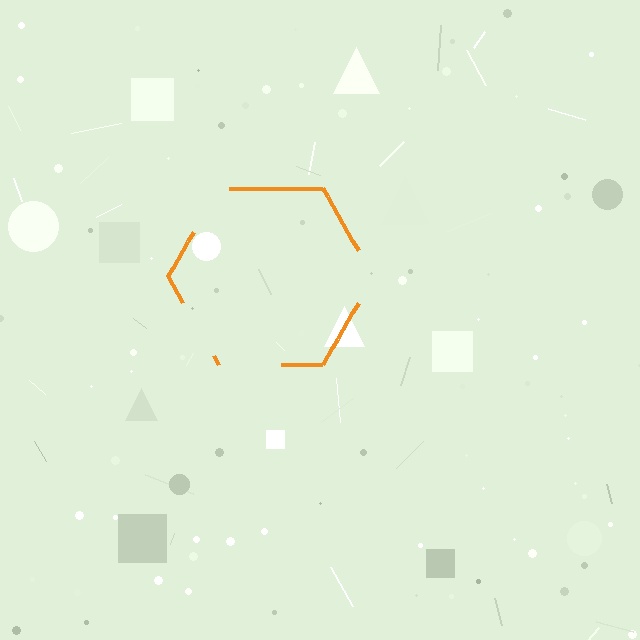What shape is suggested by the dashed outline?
The dashed outline suggests a hexagon.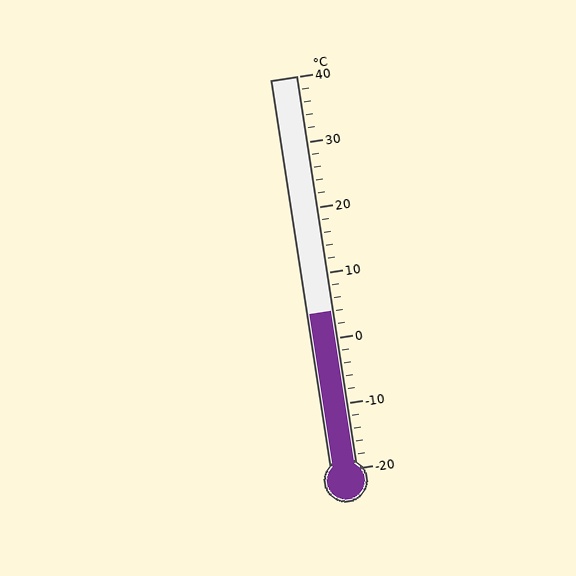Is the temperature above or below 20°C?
The temperature is below 20°C.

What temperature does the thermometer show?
The thermometer shows approximately 4°C.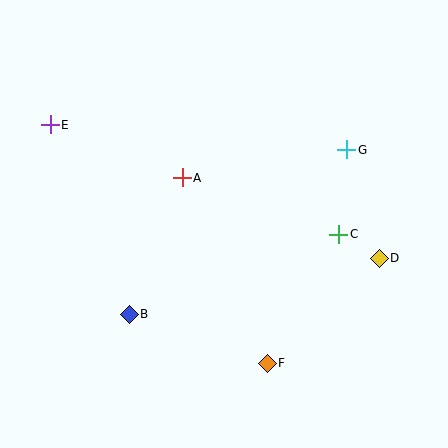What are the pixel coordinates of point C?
Point C is at (339, 234).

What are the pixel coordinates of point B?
Point B is at (129, 314).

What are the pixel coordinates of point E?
Point E is at (50, 125).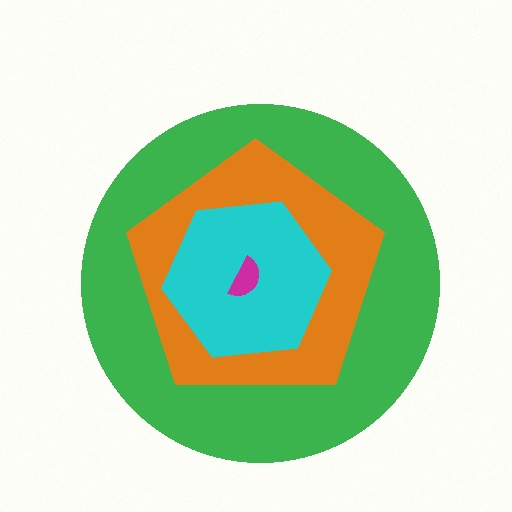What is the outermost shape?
The green circle.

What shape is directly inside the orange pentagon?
The cyan hexagon.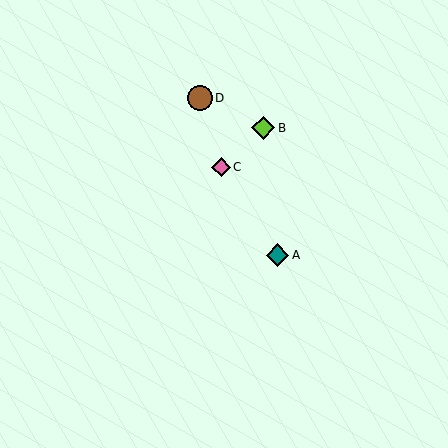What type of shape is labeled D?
Shape D is a brown circle.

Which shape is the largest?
The brown circle (labeled D) is the largest.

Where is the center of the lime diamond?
The center of the lime diamond is at (263, 128).